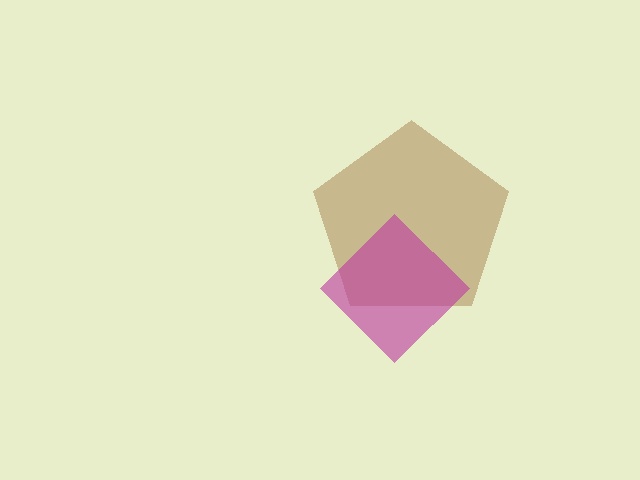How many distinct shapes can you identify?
There are 2 distinct shapes: a brown pentagon, a magenta diamond.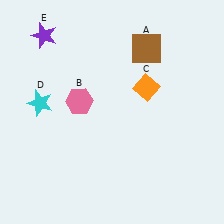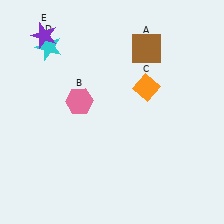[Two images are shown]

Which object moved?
The cyan star (D) moved up.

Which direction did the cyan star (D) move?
The cyan star (D) moved up.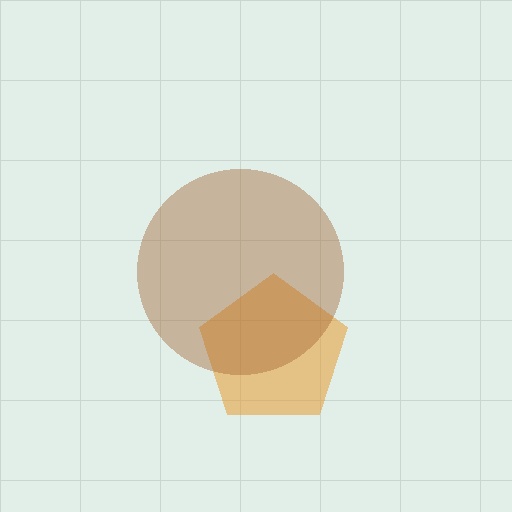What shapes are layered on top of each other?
The layered shapes are: an orange pentagon, a brown circle.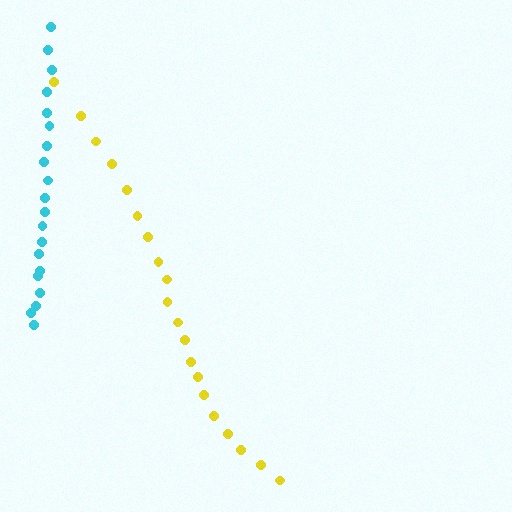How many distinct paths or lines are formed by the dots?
There are 2 distinct paths.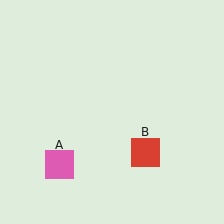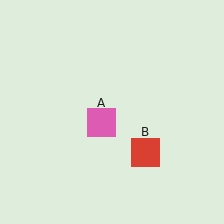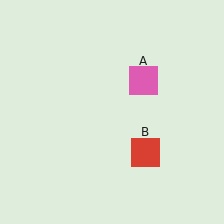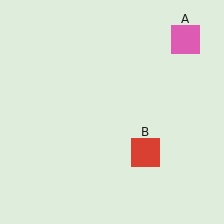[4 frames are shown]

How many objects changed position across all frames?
1 object changed position: pink square (object A).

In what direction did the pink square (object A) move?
The pink square (object A) moved up and to the right.